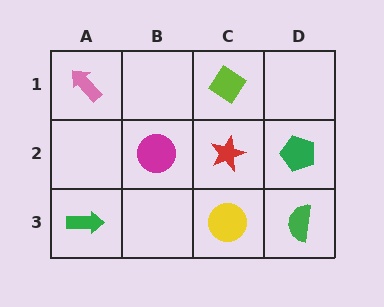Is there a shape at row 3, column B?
No, that cell is empty.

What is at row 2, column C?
A red star.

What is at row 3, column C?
A yellow circle.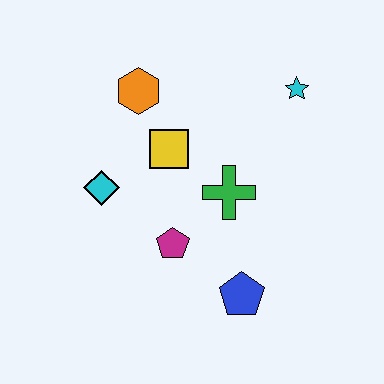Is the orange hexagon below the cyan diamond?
No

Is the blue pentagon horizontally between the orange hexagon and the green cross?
No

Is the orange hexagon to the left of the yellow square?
Yes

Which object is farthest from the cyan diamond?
The cyan star is farthest from the cyan diamond.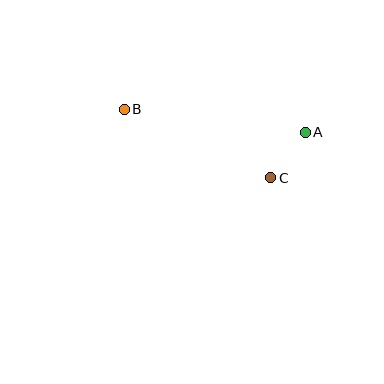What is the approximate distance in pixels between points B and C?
The distance between B and C is approximately 162 pixels.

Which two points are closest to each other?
Points A and C are closest to each other.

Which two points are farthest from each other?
Points A and B are farthest from each other.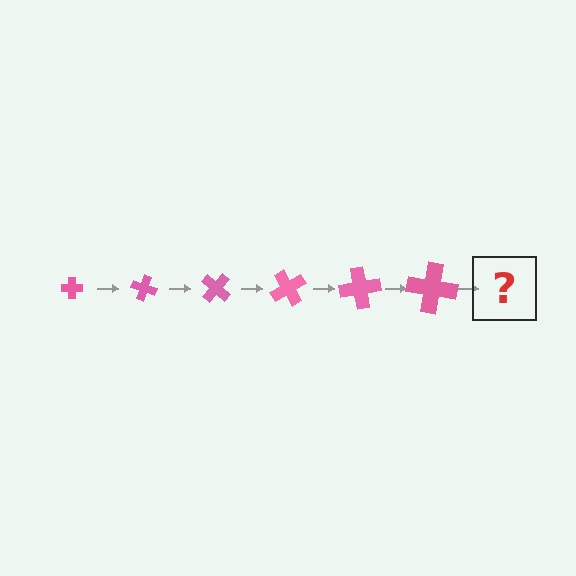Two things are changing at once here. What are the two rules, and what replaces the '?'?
The two rules are that the cross grows larger each step and it rotates 20 degrees each step. The '?' should be a cross, larger than the previous one and rotated 120 degrees from the start.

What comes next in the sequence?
The next element should be a cross, larger than the previous one and rotated 120 degrees from the start.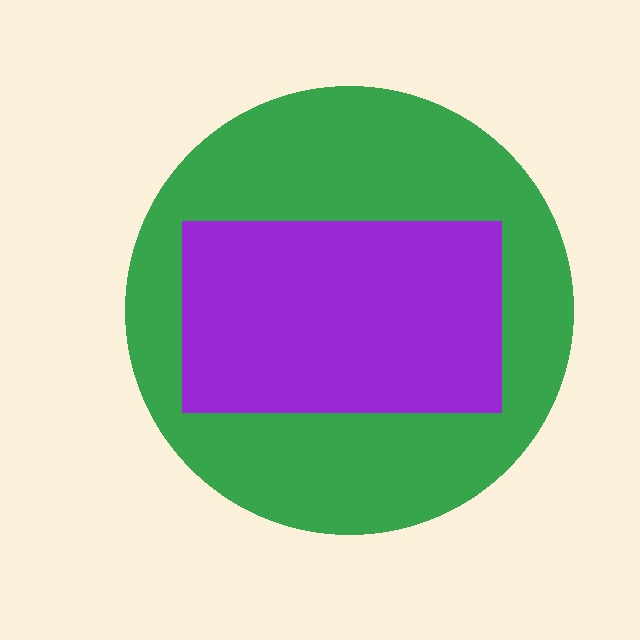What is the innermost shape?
The purple rectangle.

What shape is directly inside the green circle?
The purple rectangle.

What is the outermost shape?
The green circle.